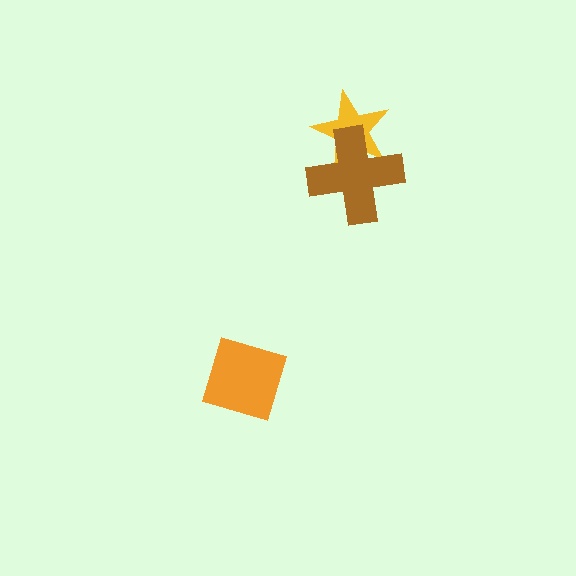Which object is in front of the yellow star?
The brown cross is in front of the yellow star.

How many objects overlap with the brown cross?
1 object overlaps with the brown cross.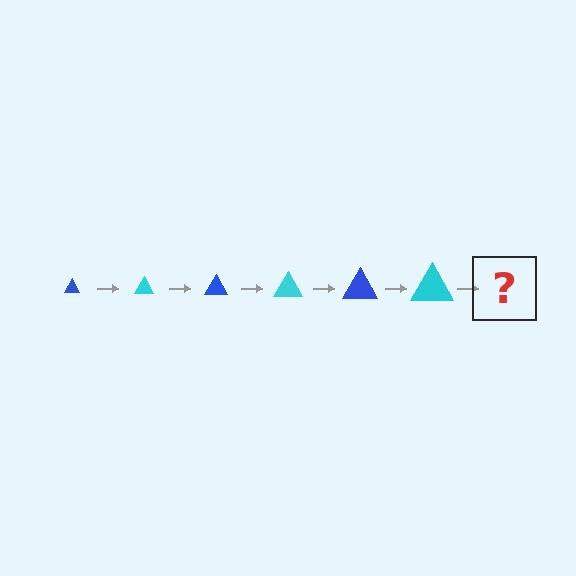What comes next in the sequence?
The next element should be a blue triangle, larger than the previous one.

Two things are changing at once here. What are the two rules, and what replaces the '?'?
The two rules are that the triangle grows larger each step and the color cycles through blue and cyan. The '?' should be a blue triangle, larger than the previous one.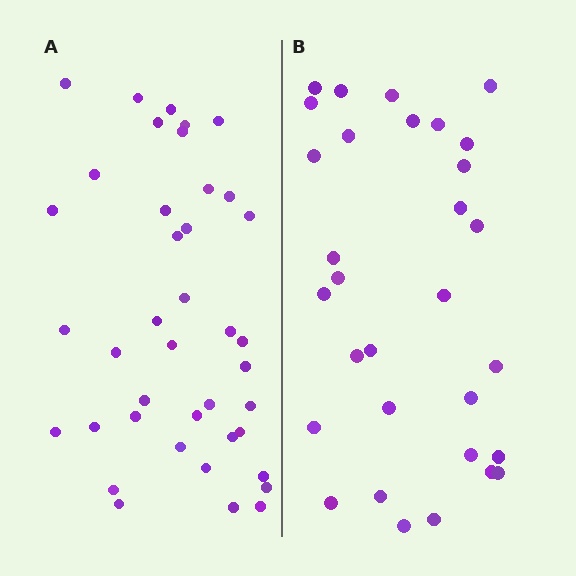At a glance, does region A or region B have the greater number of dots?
Region A (the left region) has more dots.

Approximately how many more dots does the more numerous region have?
Region A has roughly 8 or so more dots than region B.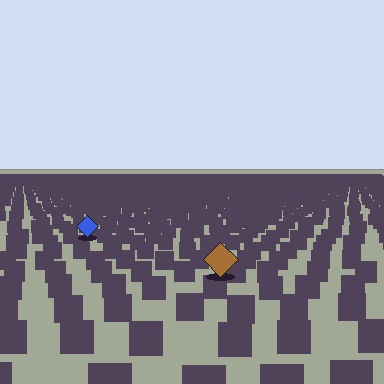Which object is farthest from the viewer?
The blue diamond is farthest from the viewer. It appears smaller and the ground texture around it is denser.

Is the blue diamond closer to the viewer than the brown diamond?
No. The brown diamond is closer — you can tell from the texture gradient: the ground texture is coarser near it.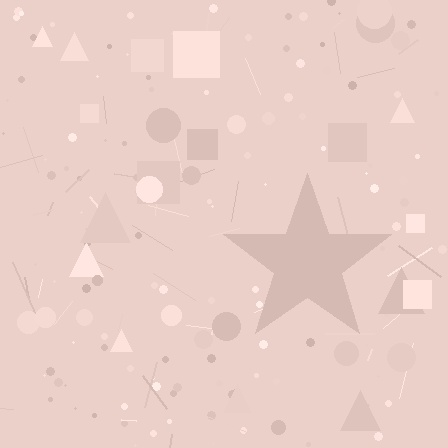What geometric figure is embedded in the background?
A star is embedded in the background.